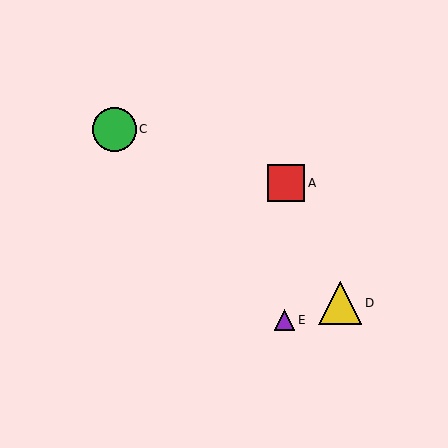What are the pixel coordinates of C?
Object C is at (114, 129).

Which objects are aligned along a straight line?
Objects B, C, D are aligned along a straight line.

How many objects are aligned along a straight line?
3 objects (B, C, D) are aligned along a straight line.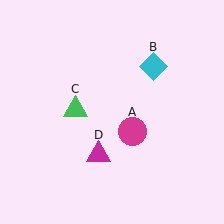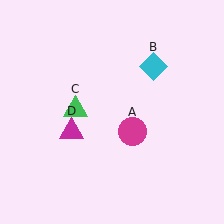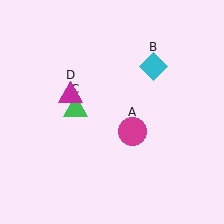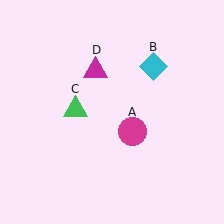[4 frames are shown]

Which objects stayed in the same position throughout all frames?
Magenta circle (object A) and cyan diamond (object B) and green triangle (object C) remained stationary.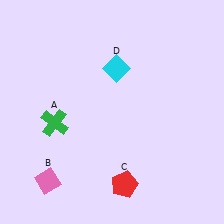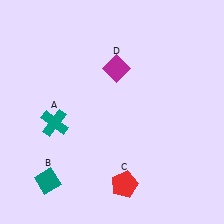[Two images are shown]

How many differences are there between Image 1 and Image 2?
There are 3 differences between the two images.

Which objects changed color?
A changed from green to teal. B changed from pink to teal. D changed from cyan to magenta.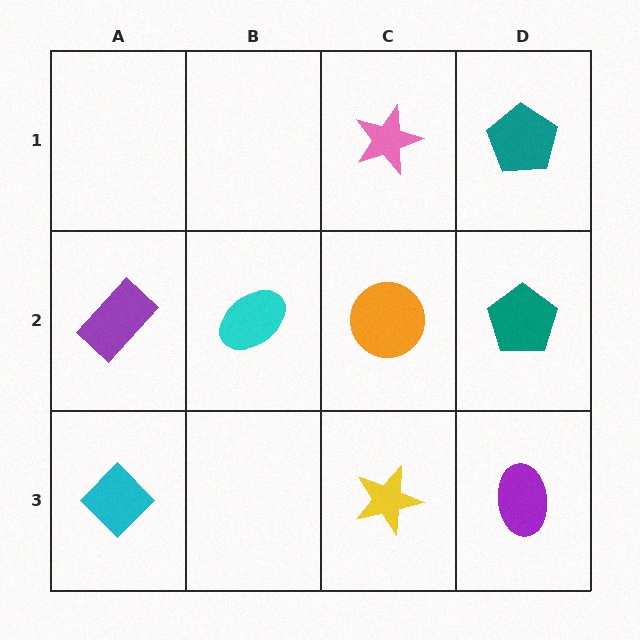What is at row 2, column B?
A cyan ellipse.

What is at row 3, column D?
A purple ellipse.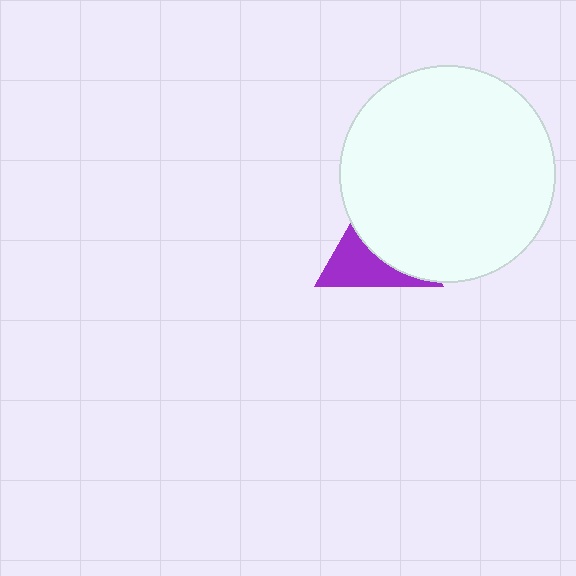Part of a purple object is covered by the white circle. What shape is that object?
It is a triangle.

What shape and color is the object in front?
The object in front is a white circle.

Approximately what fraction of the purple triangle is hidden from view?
Roughly 56% of the purple triangle is hidden behind the white circle.